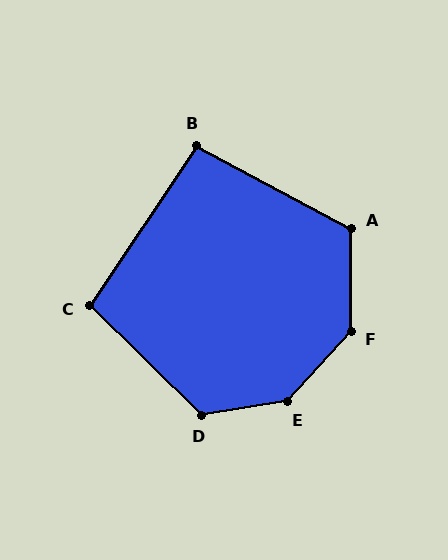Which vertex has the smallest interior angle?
B, at approximately 96 degrees.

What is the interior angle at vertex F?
Approximately 138 degrees (obtuse).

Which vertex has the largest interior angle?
E, at approximately 141 degrees.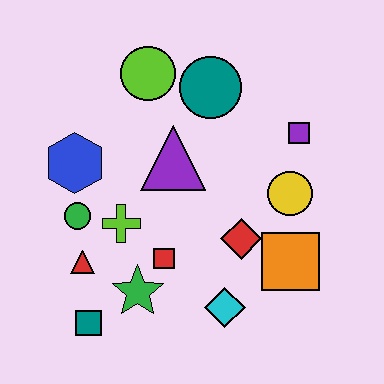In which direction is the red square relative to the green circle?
The red square is to the right of the green circle.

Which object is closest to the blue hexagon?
The green circle is closest to the blue hexagon.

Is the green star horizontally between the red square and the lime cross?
Yes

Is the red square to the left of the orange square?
Yes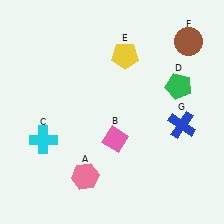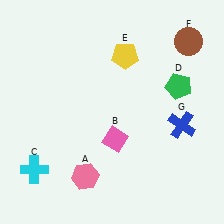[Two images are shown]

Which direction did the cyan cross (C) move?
The cyan cross (C) moved down.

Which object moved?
The cyan cross (C) moved down.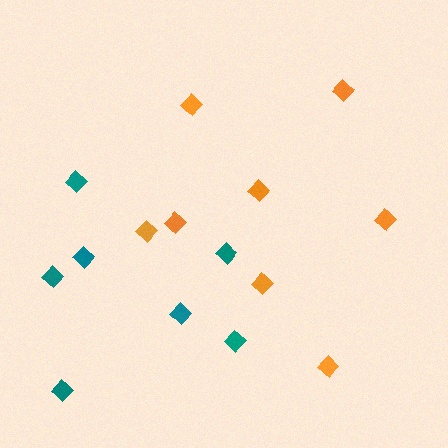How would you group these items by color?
There are 2 groups: one group of teal diamonds (7) and one group of orange diamonds (8).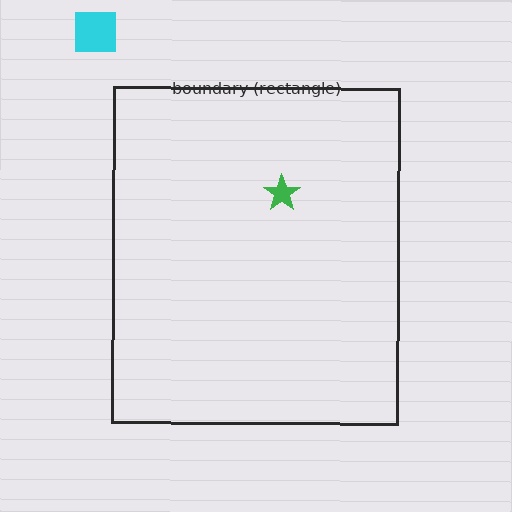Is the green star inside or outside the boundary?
Inside.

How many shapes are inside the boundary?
1 inside, 1 outside.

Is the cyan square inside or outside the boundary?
Outside.